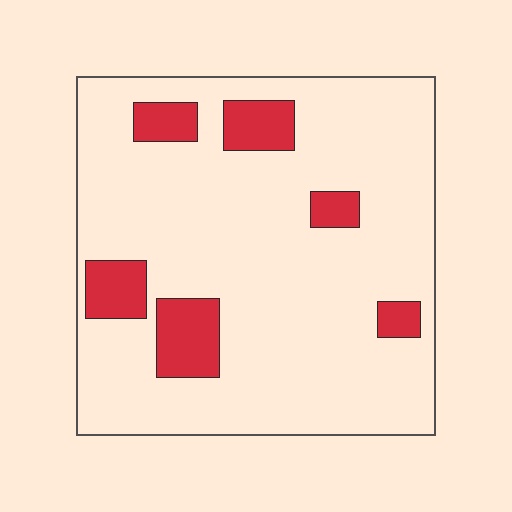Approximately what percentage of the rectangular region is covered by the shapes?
Approximately 15%.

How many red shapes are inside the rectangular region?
6.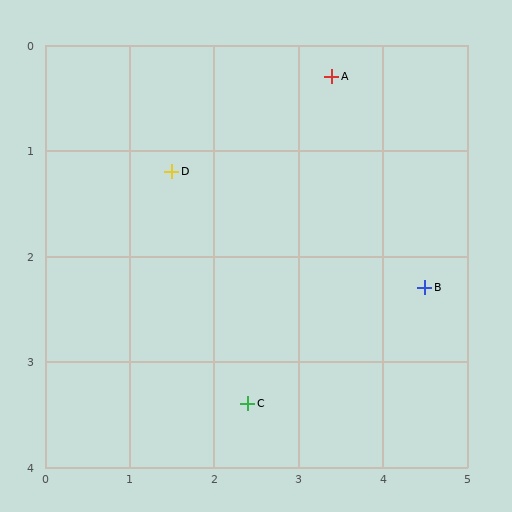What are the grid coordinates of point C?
Point C is at approximately (2.4, 3.4).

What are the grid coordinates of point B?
Point B is at approximately (4.5, 2.3).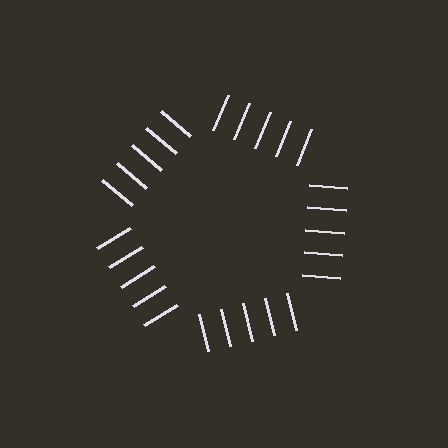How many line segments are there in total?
25 — 5 along each of the 5 edges.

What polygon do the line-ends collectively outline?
An illusory pentagon — the line segments terminate on its edges but no continuous stroke is drawn.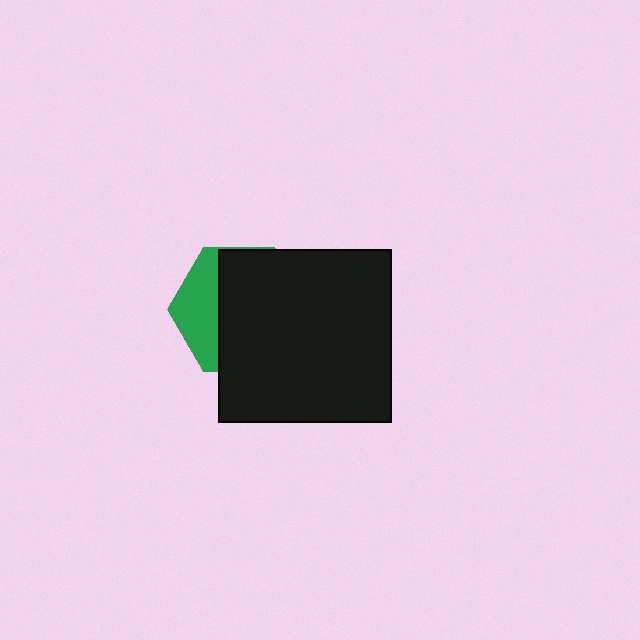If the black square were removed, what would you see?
You would see the complete green hexagon.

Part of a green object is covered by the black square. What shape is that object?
It is a hexagon.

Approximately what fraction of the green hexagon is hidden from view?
Roughly 69% of the green hexagon is hidden behind the black square.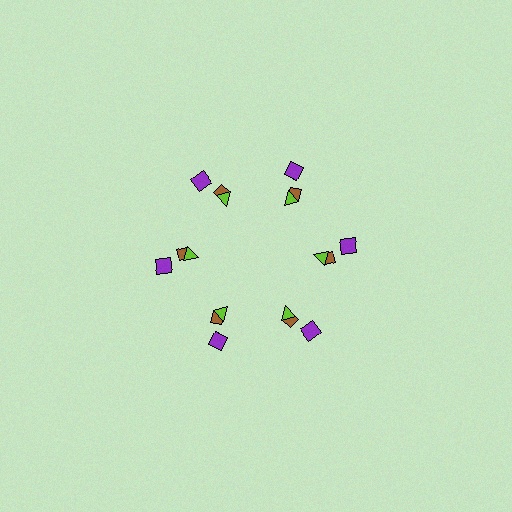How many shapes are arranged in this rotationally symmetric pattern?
There are 18 shapes, arranged in 6 groups of 3.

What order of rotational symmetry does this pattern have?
This pattern has 6-fold rotational symmetry.